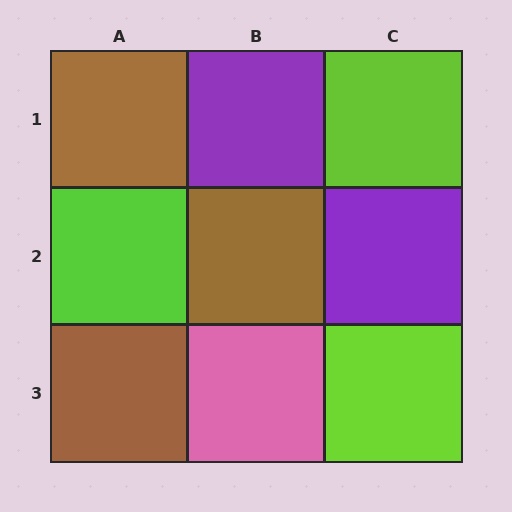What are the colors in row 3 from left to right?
Brown, pink, lime.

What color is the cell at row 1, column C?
Lime.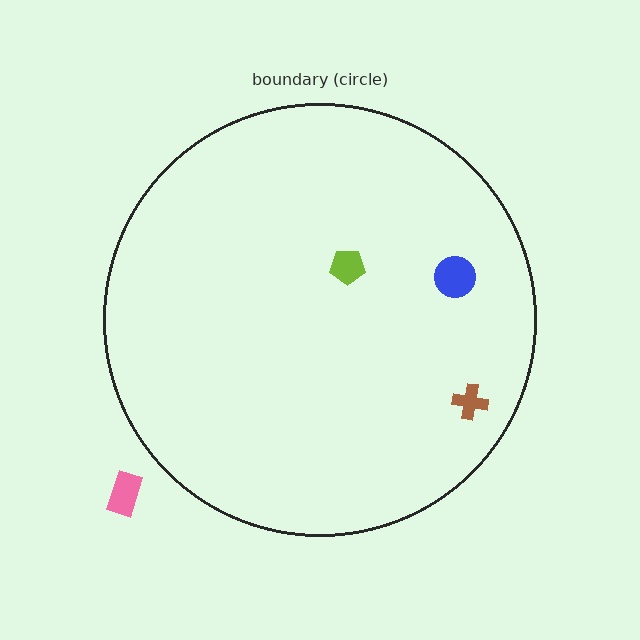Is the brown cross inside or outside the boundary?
Inside.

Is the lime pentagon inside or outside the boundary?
Inside.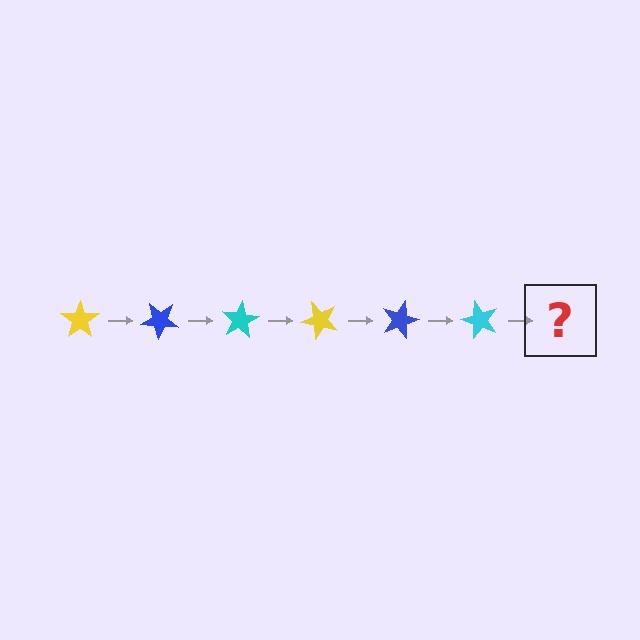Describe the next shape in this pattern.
It should be a yellow star, rotated 240 degrees from the start.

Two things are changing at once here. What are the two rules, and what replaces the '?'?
The two rules are that it rotates 40 degrees each step and the color cycles through yellow, blue, and cyan. The '?' should be a yellow star, rotated 240 degrees from the start.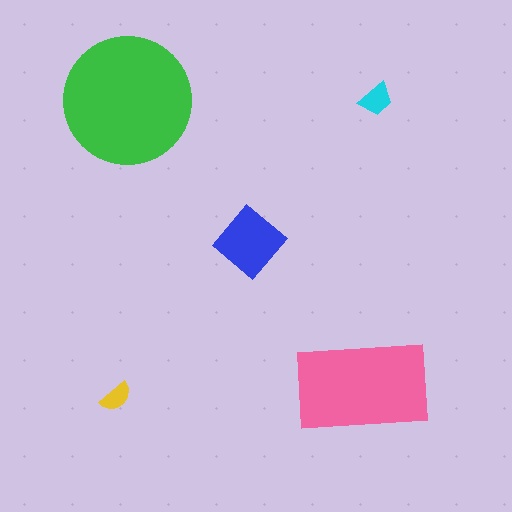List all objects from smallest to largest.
The yellow semicircle, the cyan trapezoid, the blue diamond, the pink rectangle, the green circle.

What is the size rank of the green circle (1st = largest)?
1st.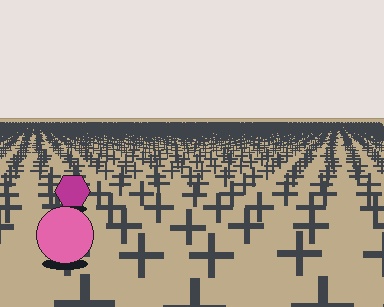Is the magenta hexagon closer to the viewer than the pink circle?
No. The pink circle is closer — you can tell from the texture gradient: the ground texture is coarser near it.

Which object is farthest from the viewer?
The magenta hexagon is farthest from the viewer. It appears smaller and the ground texture around it is denser.